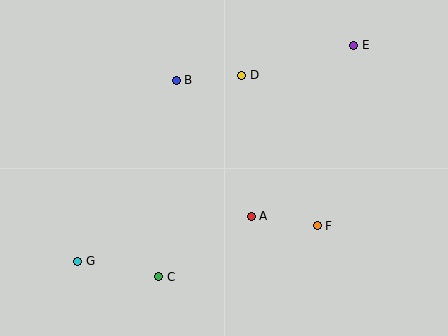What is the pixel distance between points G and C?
The distance between G and C is 82 pixels.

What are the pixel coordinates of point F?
Point F is at (317, 226).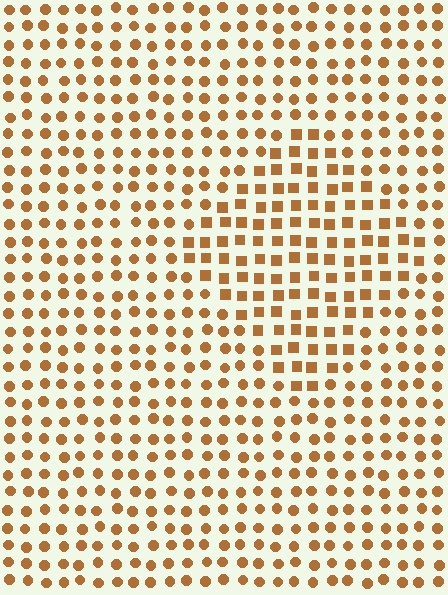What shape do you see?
I see a diamond.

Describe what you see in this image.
The image is filled with small brown elements arranged in a uniform grid. A diamond-shaped region contains squares, while the surrounding area contains circles. The boundary is defined purely by the change in element shape.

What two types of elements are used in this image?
The image uses squares inside the diamond region and circles outside it.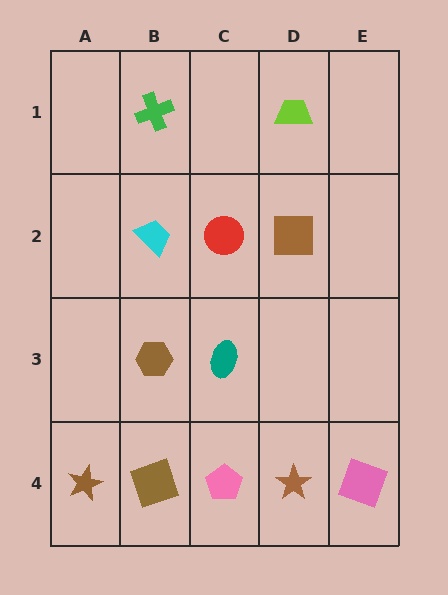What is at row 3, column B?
A brown hexagon.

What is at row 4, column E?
A pink square.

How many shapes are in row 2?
3 shapes.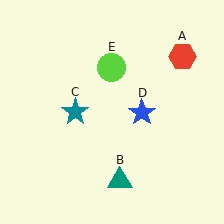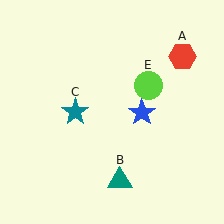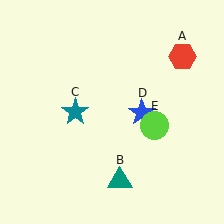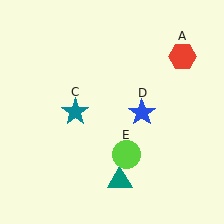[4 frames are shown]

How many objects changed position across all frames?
1 object changed position: lime circle (object E).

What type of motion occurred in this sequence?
The lime circle (object E) rotated clockwise around the center of the scene.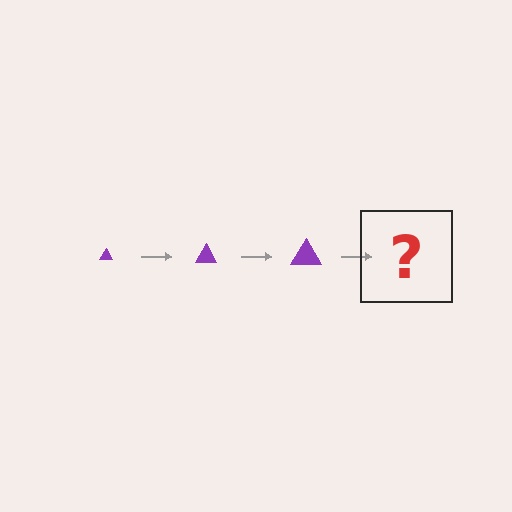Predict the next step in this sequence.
The next step is a purple triangle, larger than the previous one.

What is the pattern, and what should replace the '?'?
The pattern is that the triangle gets progressively larger each step. The '?' should be a purple triangle, larger than the previous one.